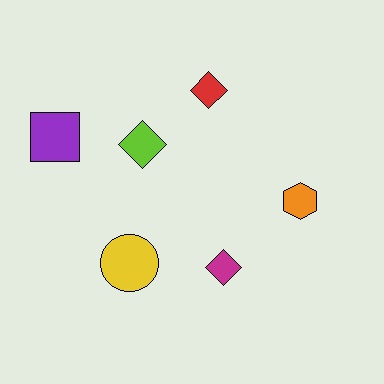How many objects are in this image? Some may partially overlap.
There are 6 objects.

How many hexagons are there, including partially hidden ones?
There is 1 hexagon.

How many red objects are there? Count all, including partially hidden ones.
There is 1 red object.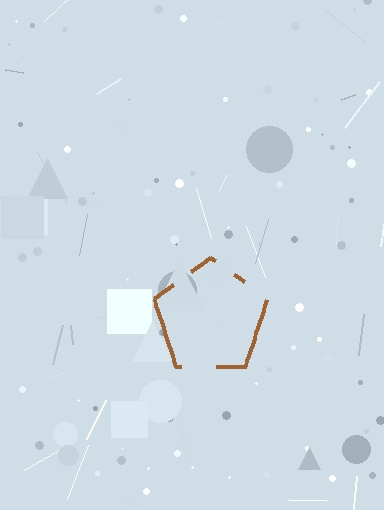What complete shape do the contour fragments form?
The contour fragments form a pentagon.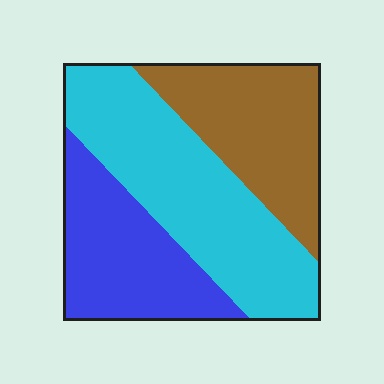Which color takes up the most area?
Cyan, at roughly 45%.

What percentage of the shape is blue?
Blue takes up between a sixth and a third of the shape.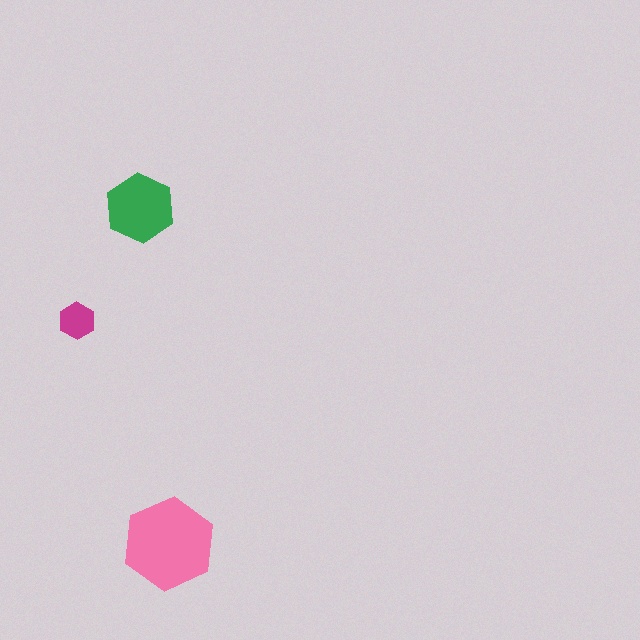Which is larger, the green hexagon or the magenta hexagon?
The green one.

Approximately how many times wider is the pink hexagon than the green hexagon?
About 1.5 times wider.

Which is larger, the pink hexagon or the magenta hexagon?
The pink one.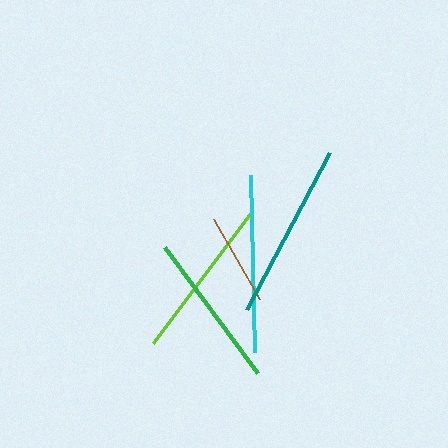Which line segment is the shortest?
The brown line is the shortest at approximately 93 pixels.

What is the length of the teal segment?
The teal segment is approximately 177 pixels long.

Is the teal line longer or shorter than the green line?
The teal line is longer than the green line.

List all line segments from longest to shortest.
From longest to shortest: teal, cyan, lime, green, brown.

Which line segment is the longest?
The teal line is the longest at approximately 177 pixels.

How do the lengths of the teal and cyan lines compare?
The teal and cyan lines are approximately the same length.